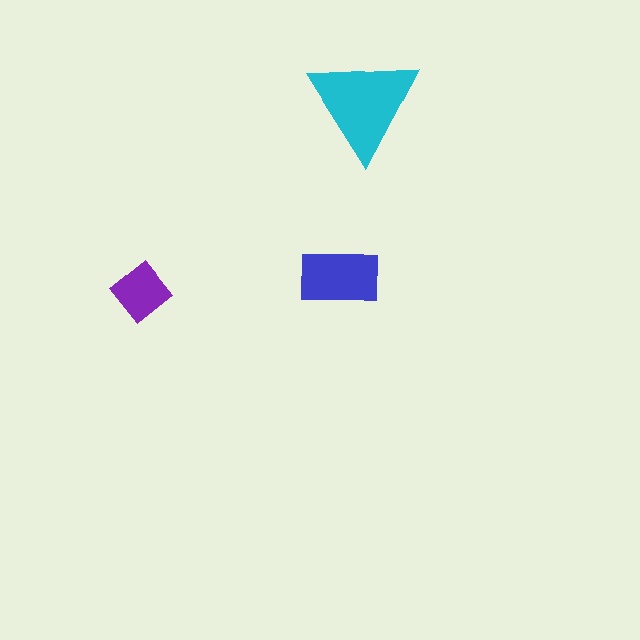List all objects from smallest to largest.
The purple diamond, the blue rectangle, the cyan triangle.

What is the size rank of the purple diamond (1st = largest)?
3rd.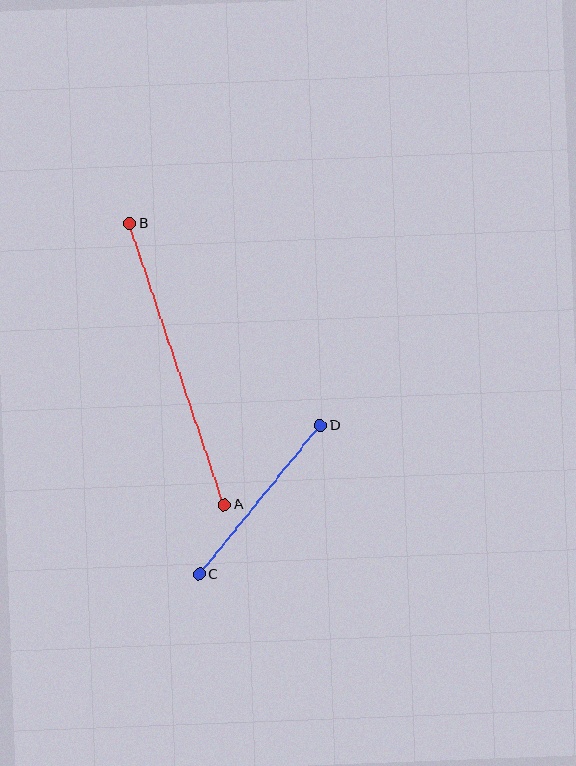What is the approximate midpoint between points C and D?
The midpoint is at approximately (260, 500) pixels.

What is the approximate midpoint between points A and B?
The midpoint is at approximately (177, 364) pixels.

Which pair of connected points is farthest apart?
Points A and B are farthest apart.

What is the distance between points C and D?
The distance is approximately 192 pixels.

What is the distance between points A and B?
The distance is approximately 297 pixels.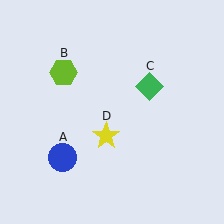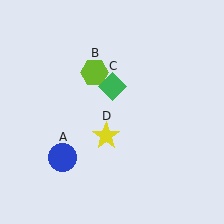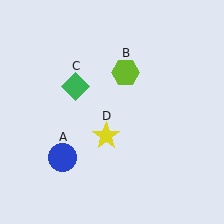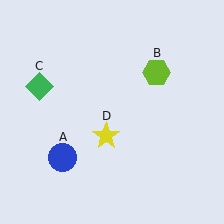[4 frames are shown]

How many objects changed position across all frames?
2 objects changed position: lime hexagon (object B), green diamond (object C).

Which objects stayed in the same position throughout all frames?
Blue circle (object A) and yellow star (object D) remained stationary.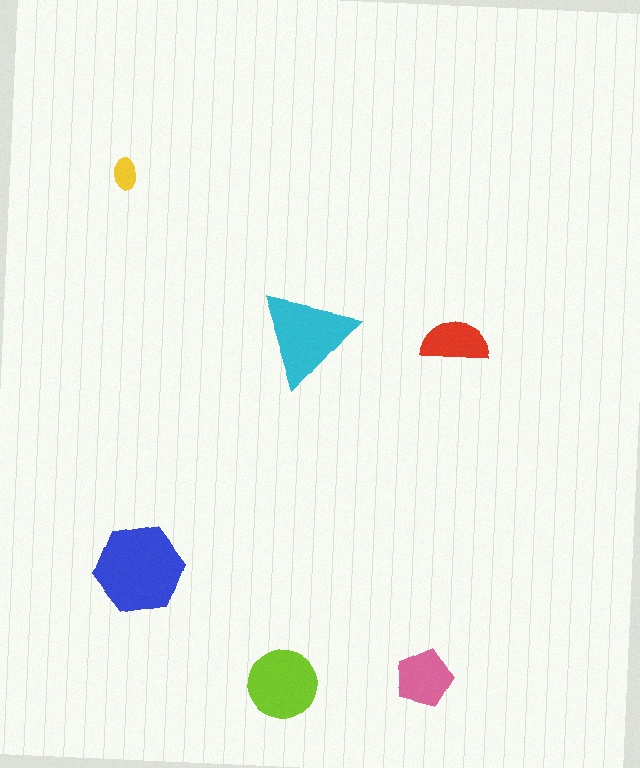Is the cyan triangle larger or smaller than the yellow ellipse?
Larger.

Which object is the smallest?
The yellow ellipse.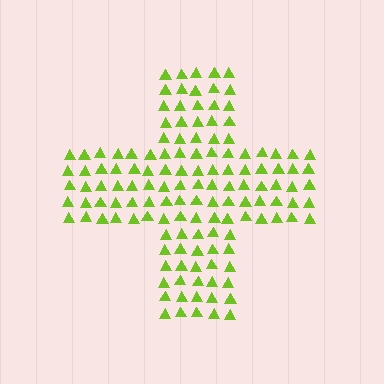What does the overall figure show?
The overall figure shows a cross.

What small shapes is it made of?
It is made of small triangles.